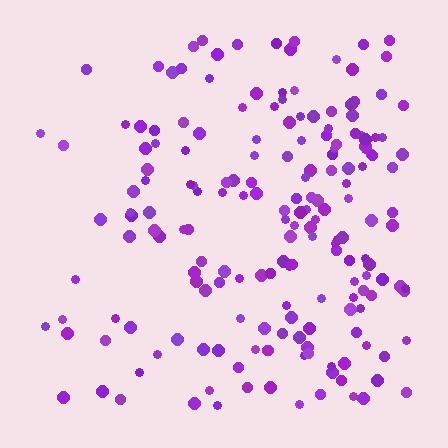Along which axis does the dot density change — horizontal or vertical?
Horizontal.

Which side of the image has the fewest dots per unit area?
The left.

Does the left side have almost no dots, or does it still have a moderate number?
Still a moderate number, just noticeably fewer than the right.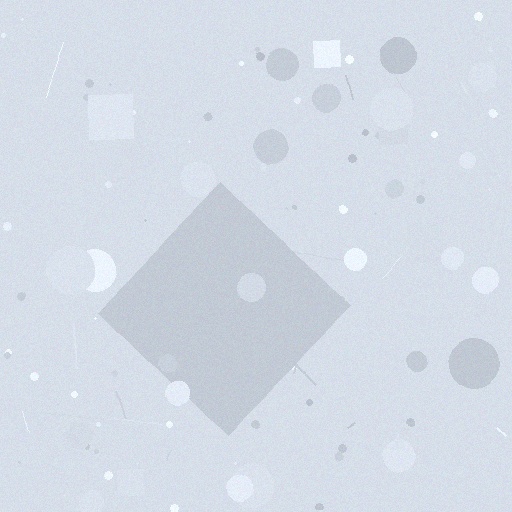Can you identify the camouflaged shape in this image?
The camouflaged shape is a diamond.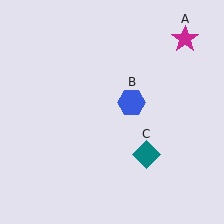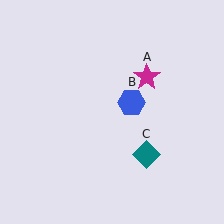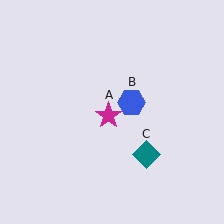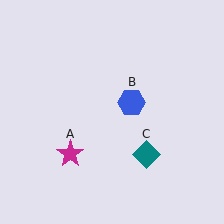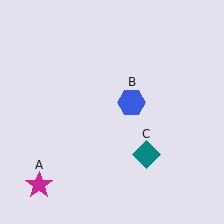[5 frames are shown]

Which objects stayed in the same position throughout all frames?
Blue hexagon (object B) and teal diamond (object C) remained stationary.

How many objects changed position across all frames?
1 object changed position: magenta star (object A).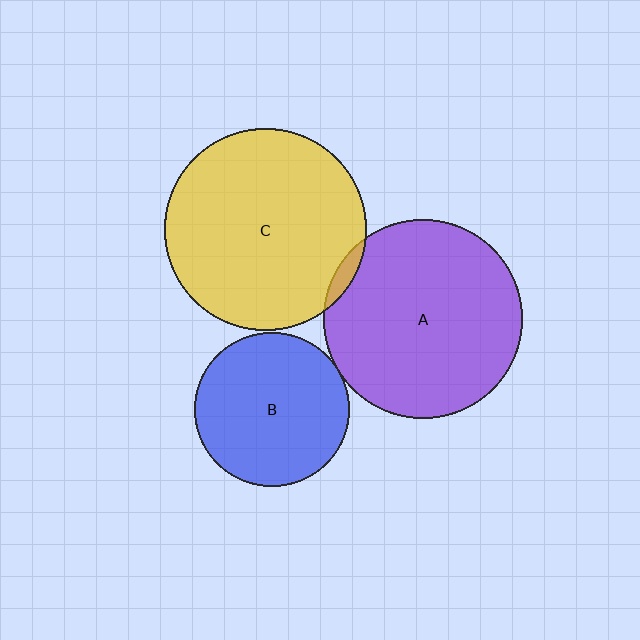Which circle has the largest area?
Circle C (yellow).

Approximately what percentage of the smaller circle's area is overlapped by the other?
Approximately 5%.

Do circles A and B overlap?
Yes.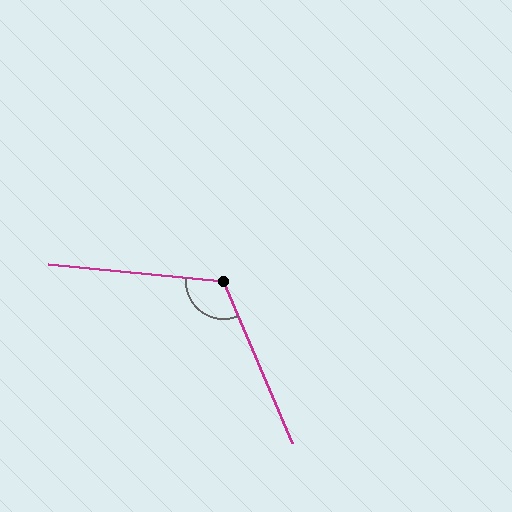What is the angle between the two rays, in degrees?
Approximately 119 degrees.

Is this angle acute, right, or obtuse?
It is obtuse.